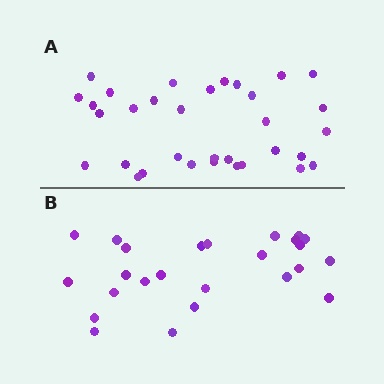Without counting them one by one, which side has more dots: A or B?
Region A (the top region) has more dots.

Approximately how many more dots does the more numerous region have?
Region A has roughly 8 or so more dots than region B.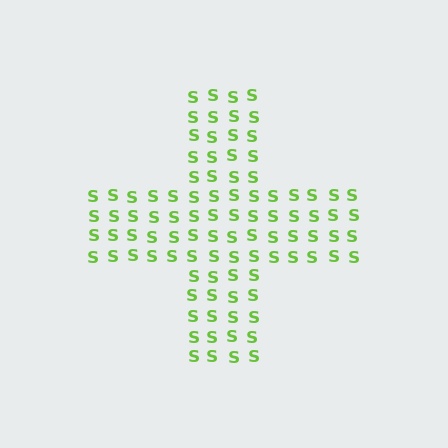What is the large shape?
The large shape is a cross.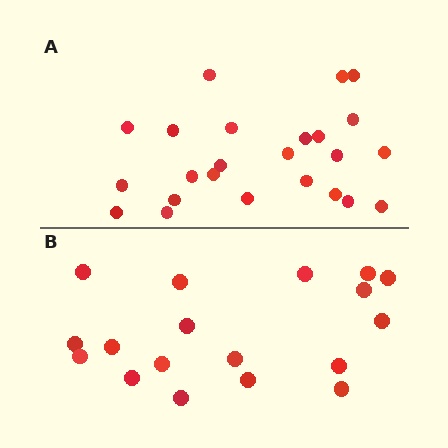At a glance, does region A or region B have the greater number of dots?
Region A (the top region) has more dots.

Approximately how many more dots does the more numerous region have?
Region A has about 6 more dots than region B.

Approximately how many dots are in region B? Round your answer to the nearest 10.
About 20 dots. (The exact count is 18, which rounds to 20.)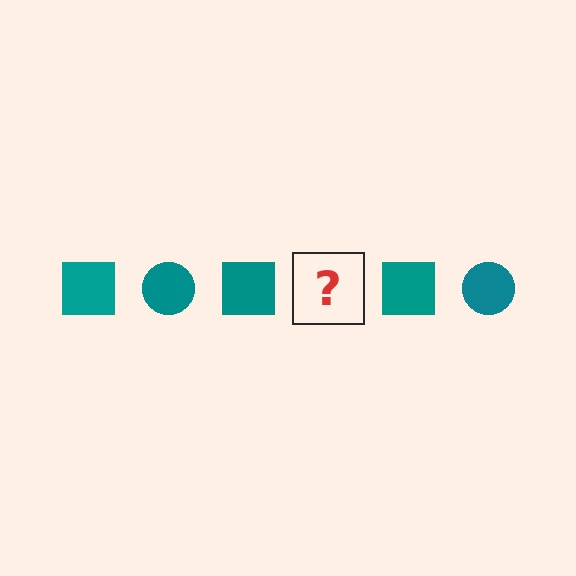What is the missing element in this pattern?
The missing element is a teal circle.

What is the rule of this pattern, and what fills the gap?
The rule is that the pattern cycles through square, circle shapes in teal. The gap should be filled with a teal circle.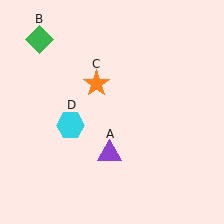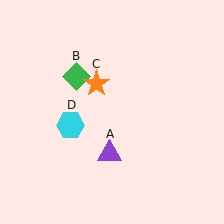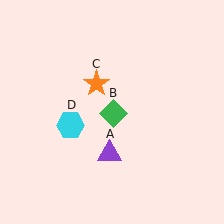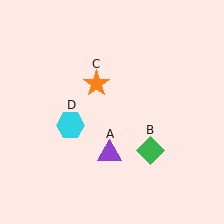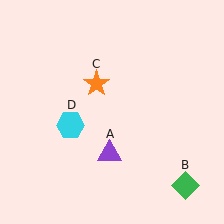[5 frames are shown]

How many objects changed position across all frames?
1 object changed position: green diamond (object B).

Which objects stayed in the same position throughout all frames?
Purple triangle (object A) and orange star (object C) and cyan hexagon (object D) remained stationary.